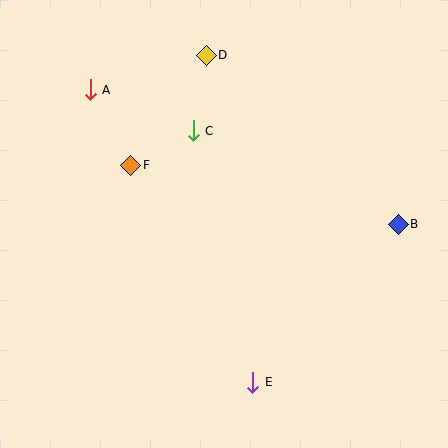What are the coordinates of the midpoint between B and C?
The midpoint between B and C is at (296, 178).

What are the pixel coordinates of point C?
Point C is at (193, 131).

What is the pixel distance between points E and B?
The distance between E and B is 215 pixels.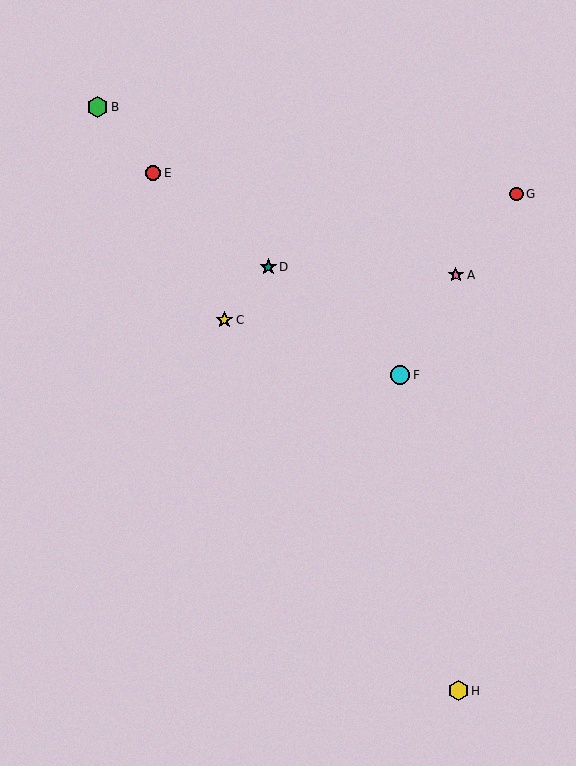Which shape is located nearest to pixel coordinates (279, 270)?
The teal star (labeled D) at (268, 267) is nearest to that location.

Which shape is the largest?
The green hexagon (labeled B) is the largest.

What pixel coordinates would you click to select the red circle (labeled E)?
Click at (153, 173) to select the red circle E.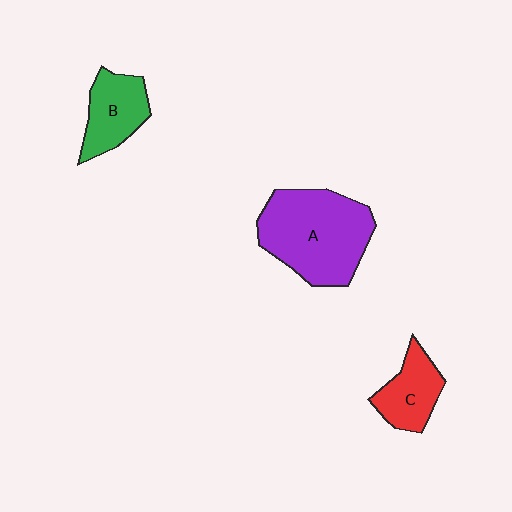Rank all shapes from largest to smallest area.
From largest to smallest: A (purple), B (green), C (red).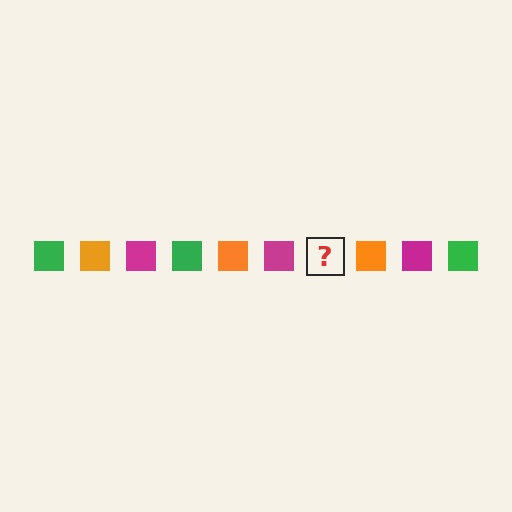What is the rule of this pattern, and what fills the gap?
The rule is that the pattern cycles through green, orange, magenta squares. The gap should be filled with a green square.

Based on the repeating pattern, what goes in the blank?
The blank should be a green square.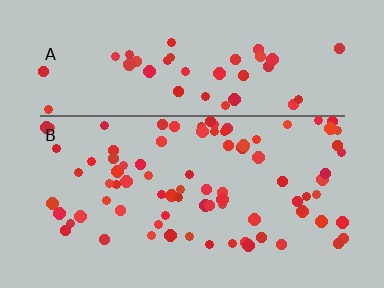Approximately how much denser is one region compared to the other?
Approximately 1.7× — region B over region A.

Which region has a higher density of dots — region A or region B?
B (the bottom).